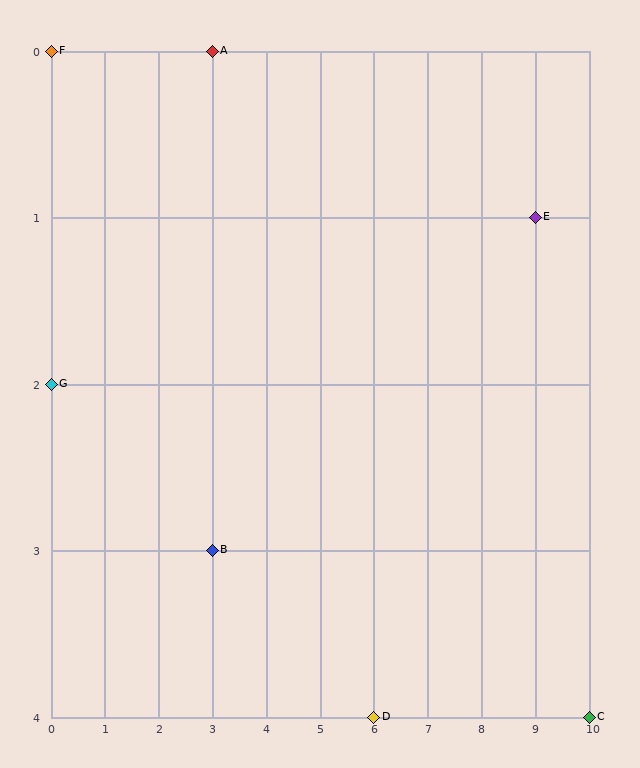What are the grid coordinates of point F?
Point F is at grid coordinates (0, 0).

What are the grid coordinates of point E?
Point E is at grid coordinates (9, 1).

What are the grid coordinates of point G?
Point G is at grid coordinates (0, 2).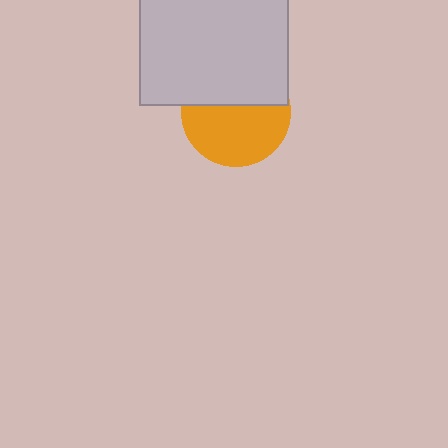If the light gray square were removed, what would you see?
You would see the complete orange circle.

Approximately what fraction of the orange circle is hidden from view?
Roughly 42% of the orange circle is hidden behind the light gray square.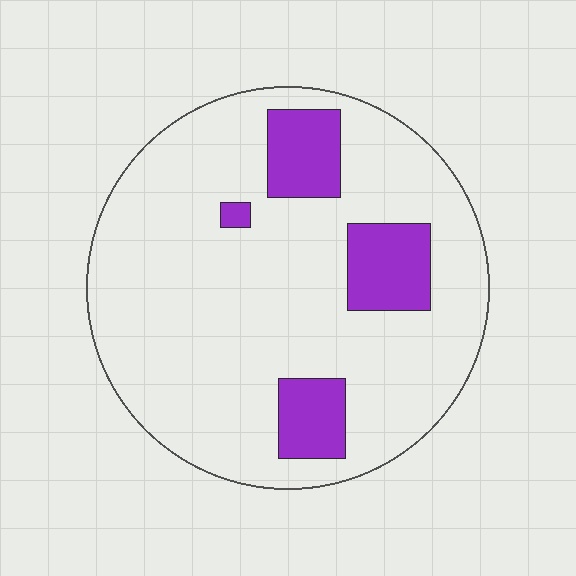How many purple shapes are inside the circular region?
4.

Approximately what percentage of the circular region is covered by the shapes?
Approximately 15%.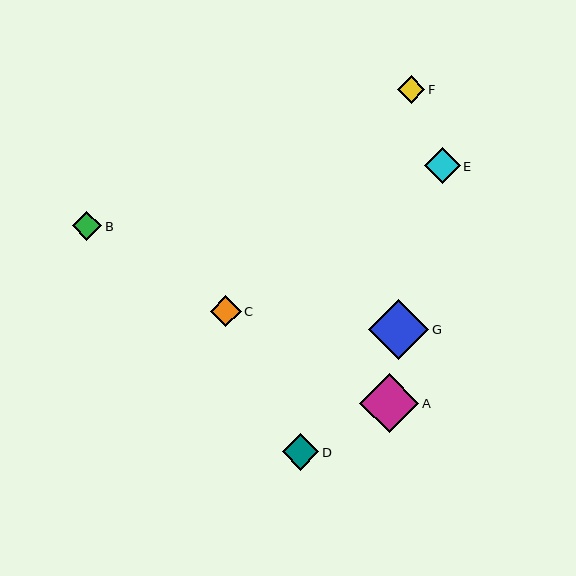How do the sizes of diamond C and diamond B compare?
Diamond C and diamond B are approximately the same size.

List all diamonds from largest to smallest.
From largest to smallest: G, A, D, E, C, B, F.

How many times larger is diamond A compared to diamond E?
Diamond A is approximately 1.6 times the size of diamond E.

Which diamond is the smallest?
Diamond F is the smallest with a size of approximately 28 pixels.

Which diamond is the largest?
Diamond G is the largest with a size of approximately 60 pixels.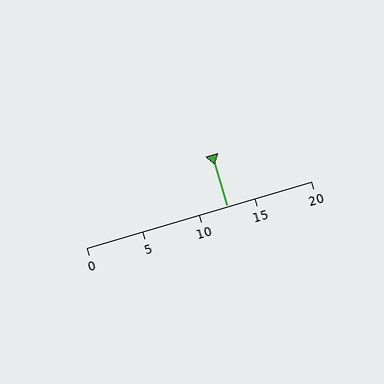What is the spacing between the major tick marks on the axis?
The major ticks are spaced 5 apart.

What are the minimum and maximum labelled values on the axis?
The axis runs from 0 to 20.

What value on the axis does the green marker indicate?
The marker indicates approximately 12.5.